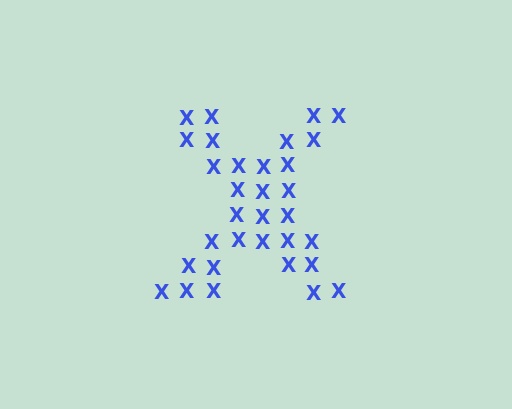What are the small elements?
The small elements are letter X's.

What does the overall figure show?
The overall figure shows the letter X.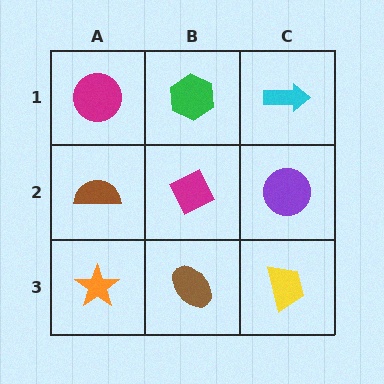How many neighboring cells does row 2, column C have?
3.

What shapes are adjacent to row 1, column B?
A magenta diamond (row 2, column B), a magenta circle (row 1, column A), a cyan arrow (row 1, column C).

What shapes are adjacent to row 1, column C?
A purple circle (row 2, column C), a green hexagon (row 1, column B).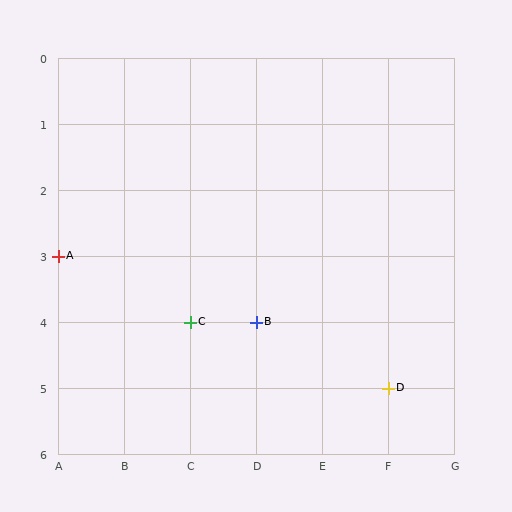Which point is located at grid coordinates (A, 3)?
Point A is at (A, 3).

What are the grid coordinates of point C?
Point C is at grid coordinates (C, 4).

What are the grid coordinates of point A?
Point A is at grid coordinates (A, 3).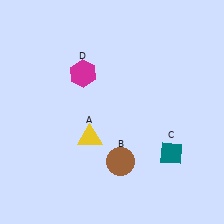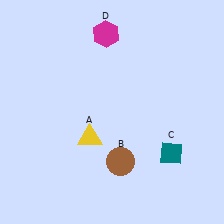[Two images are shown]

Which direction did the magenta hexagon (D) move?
The magenta hexagon (D) moved up.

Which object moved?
The magenta hexagon (D) moved up.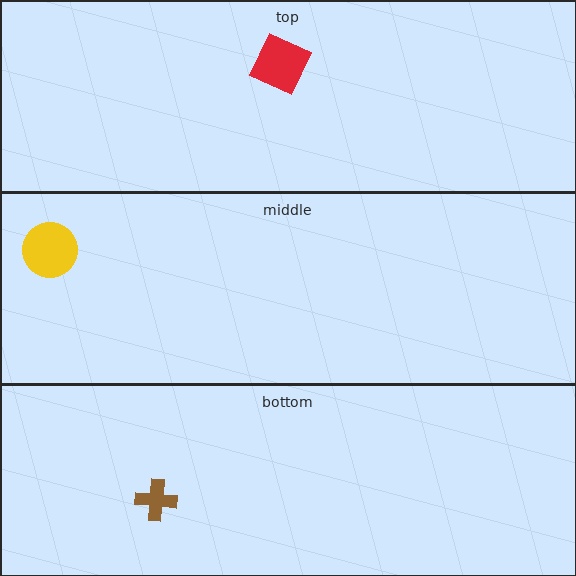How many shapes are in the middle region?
1.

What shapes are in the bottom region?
The brown cross.